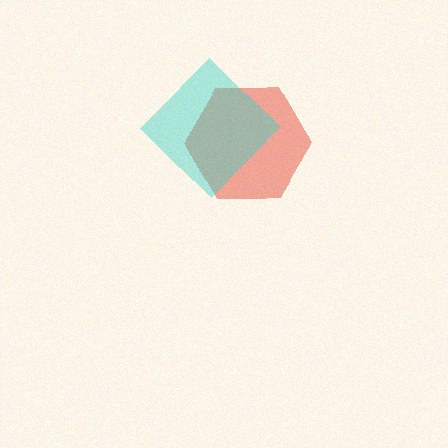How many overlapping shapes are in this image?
There are 2 overlapping shapes in the image.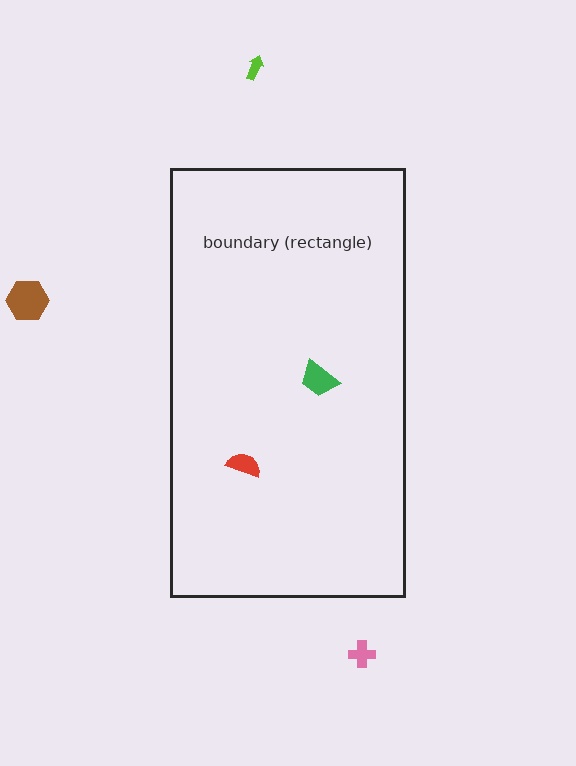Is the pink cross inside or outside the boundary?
Outside.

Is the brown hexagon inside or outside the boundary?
Outside.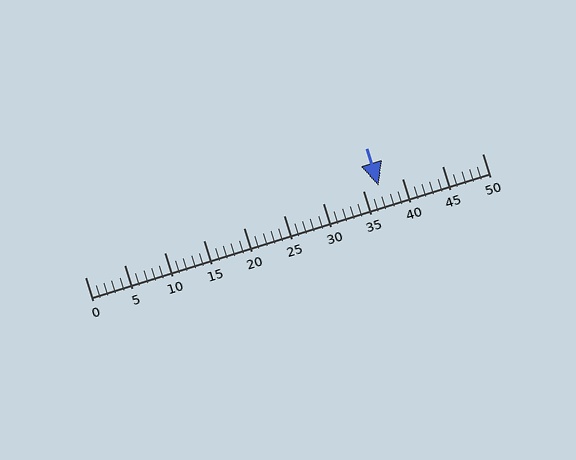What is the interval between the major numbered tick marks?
The major tick marks are spaced 5 units apart.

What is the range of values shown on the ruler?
The ruler shows values from 0 to 50.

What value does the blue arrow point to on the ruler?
The blue arrow points to approximately 37.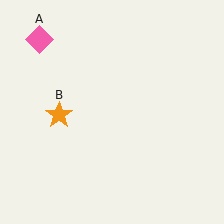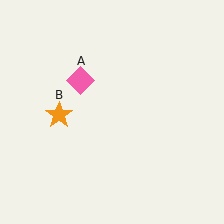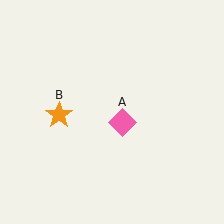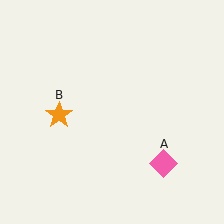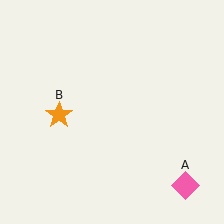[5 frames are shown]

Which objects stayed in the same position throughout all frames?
Orange star (object B) remained stationary.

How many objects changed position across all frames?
1 object changed position: pink diamond (object A).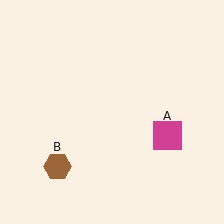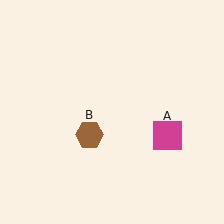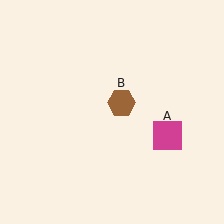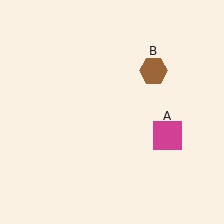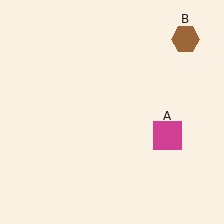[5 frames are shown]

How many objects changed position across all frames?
1 object changed position: brown hexagon (object B).